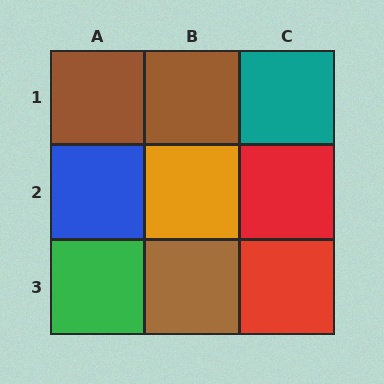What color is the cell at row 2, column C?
Red.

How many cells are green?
1 cell is green.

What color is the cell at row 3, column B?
Brown.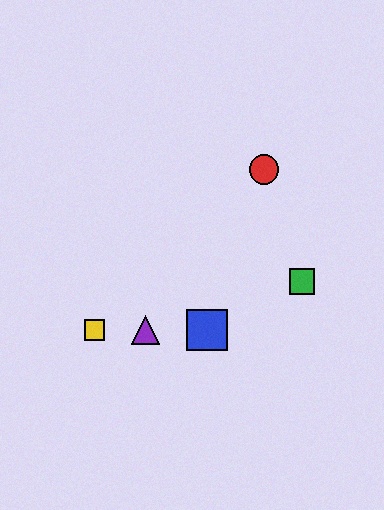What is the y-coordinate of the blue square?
The blue square is at y≈330.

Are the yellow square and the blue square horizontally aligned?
Yes, both are at y≈330.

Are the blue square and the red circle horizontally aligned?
No, the blue square is at y≈330 and the red circle is at y≈170.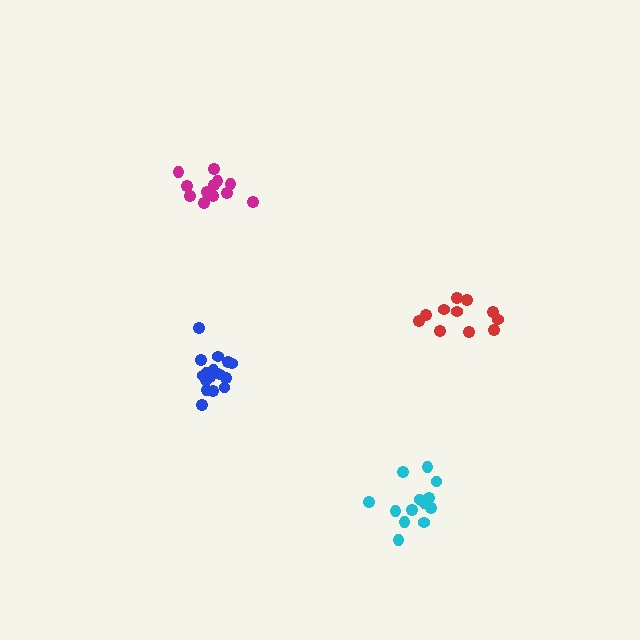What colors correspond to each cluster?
The clusters are colored: red, cyan, blue, magenta.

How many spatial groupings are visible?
There are 4 spatial groupings.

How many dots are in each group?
Group 1: 11 dots, Group 2: 15 dots, Group 3: 17 dots, Group 4: 12 dots (55 total).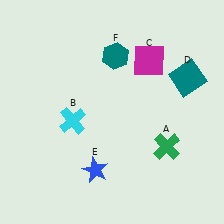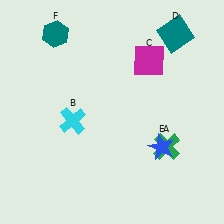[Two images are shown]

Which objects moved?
The objects that moved are: the teal square (D), the blue star (E), the teal hexagon (F).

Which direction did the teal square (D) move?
The teal square (D) moved up.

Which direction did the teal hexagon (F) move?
The teal hexagon (F) moved left.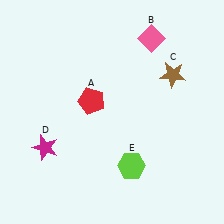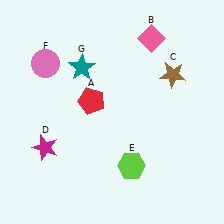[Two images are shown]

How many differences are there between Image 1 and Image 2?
There are 2 differences between the two images.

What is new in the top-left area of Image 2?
A teal star (G) was added in the top-left area of Image 2.